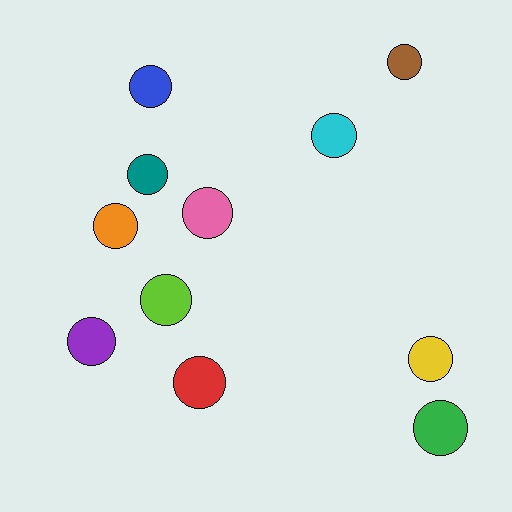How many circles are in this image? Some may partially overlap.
There are 11 circles.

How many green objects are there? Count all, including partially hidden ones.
There is 1 green object.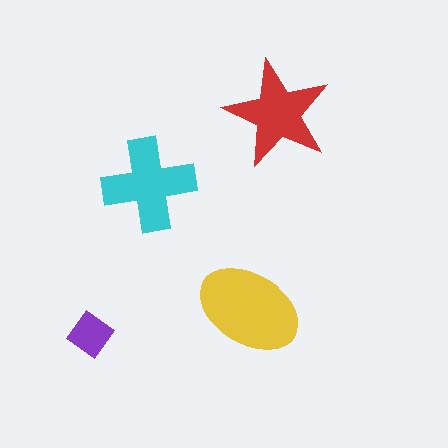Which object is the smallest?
The purple diamond.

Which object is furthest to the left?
The purple diamond is leftmost.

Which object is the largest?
The yellow ellipse.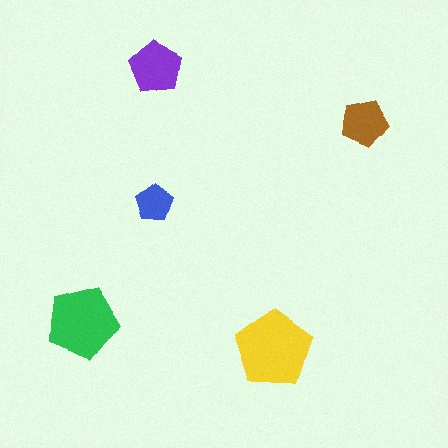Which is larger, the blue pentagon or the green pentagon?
The green one.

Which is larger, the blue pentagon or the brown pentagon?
The brown one.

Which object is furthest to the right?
The brown pentagon is rightmost.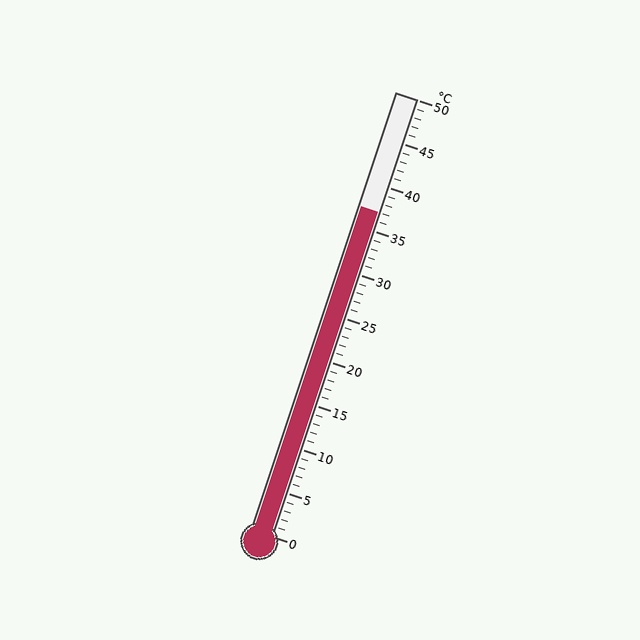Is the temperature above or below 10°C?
The temperature is above 10°C.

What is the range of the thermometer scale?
The thermometer scale ranges from 0°C to 50°C.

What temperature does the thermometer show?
The thermometer shows approximately 37°C.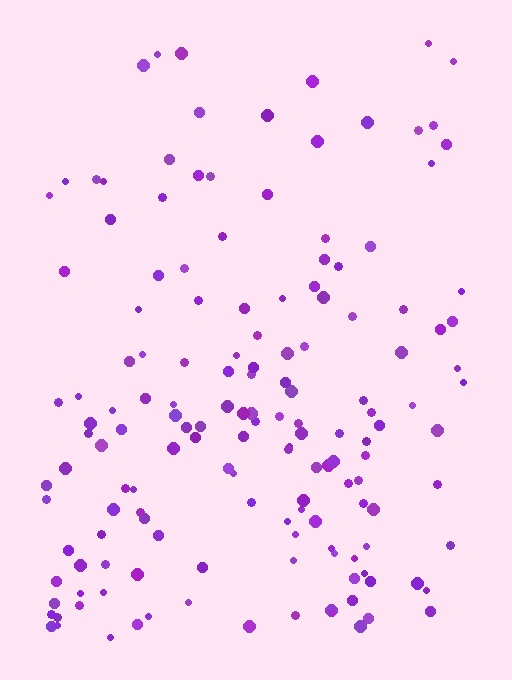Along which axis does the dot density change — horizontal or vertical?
Vertical.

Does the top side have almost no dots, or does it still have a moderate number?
Still a moderate number, just noticeably fewer than the bottom.